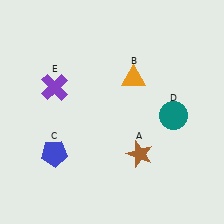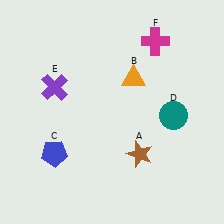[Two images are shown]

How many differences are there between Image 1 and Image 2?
There is 1 difference between the two images.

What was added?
A magenta cross (F) was added in Image 2.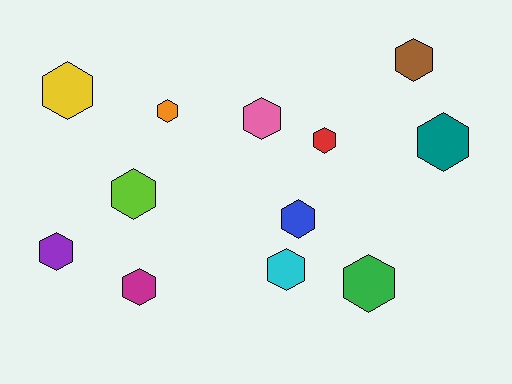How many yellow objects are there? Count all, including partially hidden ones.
There is 1 yellow object.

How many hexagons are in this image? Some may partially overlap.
There are 12 hexagons.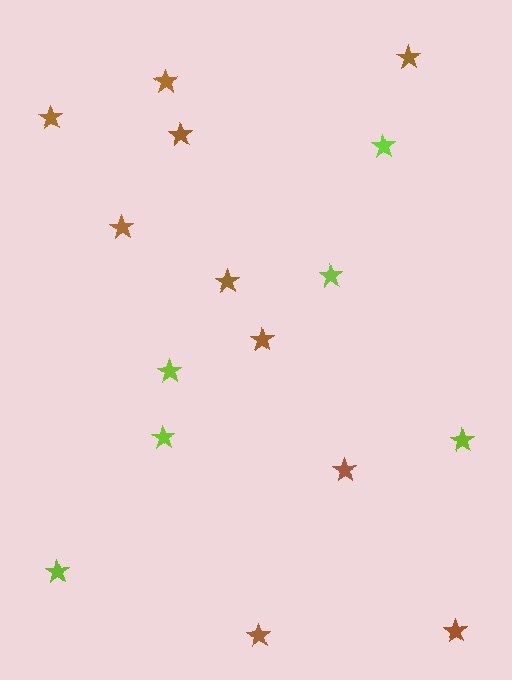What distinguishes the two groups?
There are 2 groups: one group of brown stars (10) and one group of lime stars (6).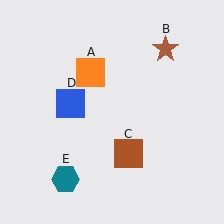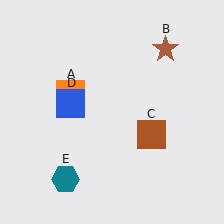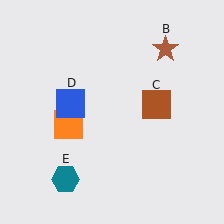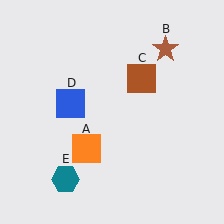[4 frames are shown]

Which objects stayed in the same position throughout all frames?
Brown star (object B) and blue square (object D) and teal hexagon (object E) remained stationary.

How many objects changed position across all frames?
2 objects changed position: orange square (object A), brown square (object C).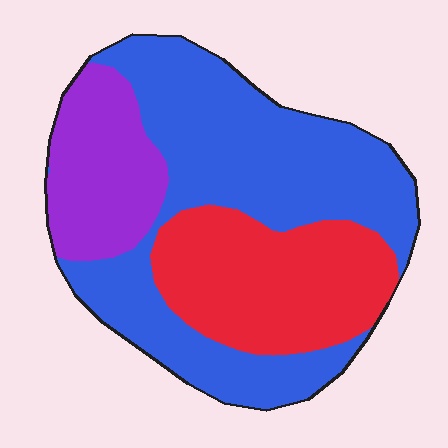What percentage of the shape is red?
Red takes up about one quarter (1/4) of the shape.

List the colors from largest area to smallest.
From largest to smallest: blue, red, purple.